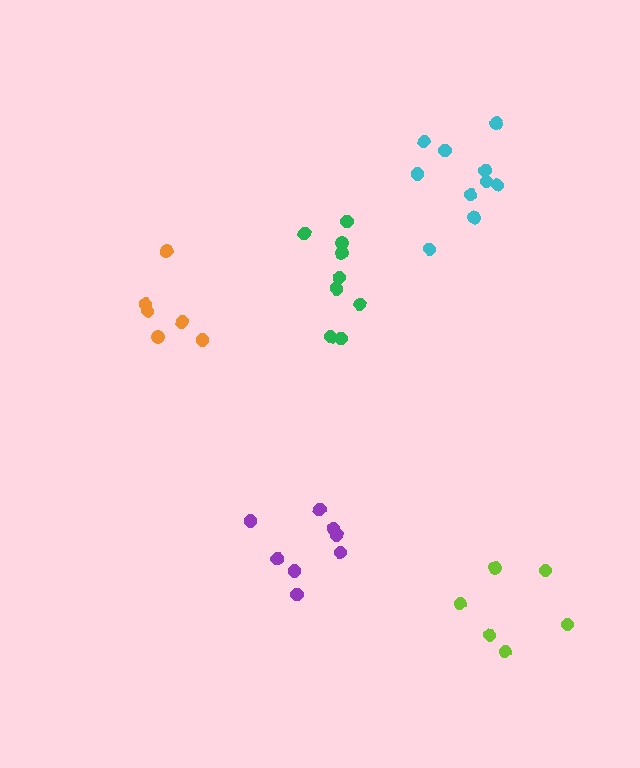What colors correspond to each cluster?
The clusters are colored: green, orange, purple, lime, cyan.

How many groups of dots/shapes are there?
There are 5 groups.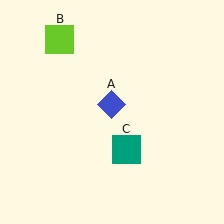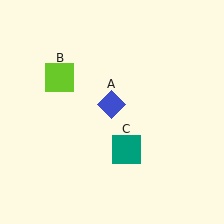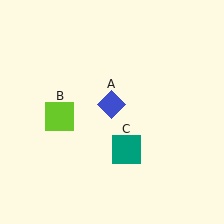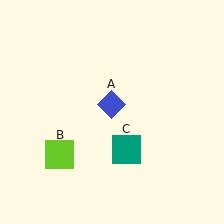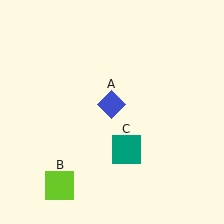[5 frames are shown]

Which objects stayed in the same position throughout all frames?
Blue diamond (object A) and teal square (object C) remained stationary.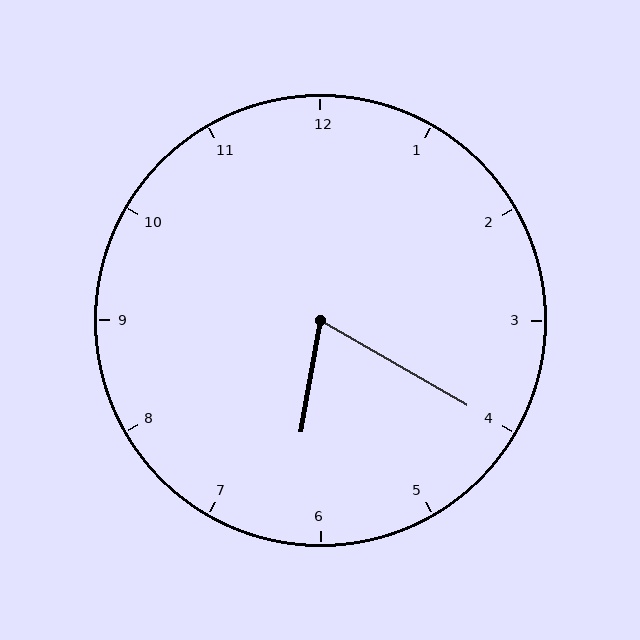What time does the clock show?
6:20.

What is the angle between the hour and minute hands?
Approximately 70 degrees.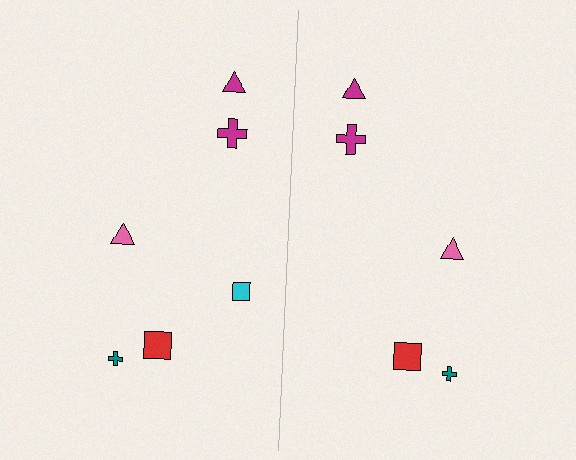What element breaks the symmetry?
A cyan square is missing from the right side.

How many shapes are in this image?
There are 11 shapes in this image.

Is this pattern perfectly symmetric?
No, the pattern is not perfectly symmetric. A cyan square is missing from the right side.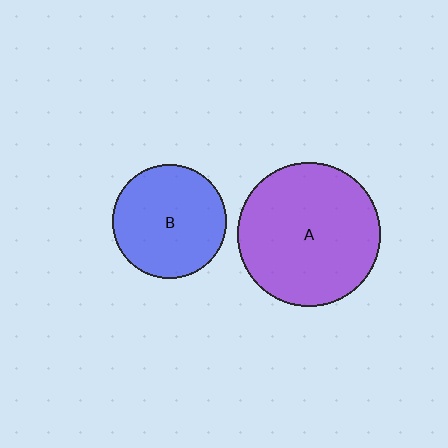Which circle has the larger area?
Circle A (purple).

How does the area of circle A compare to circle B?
Approximately 1.6 times.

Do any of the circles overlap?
No, none of the circles overlap.